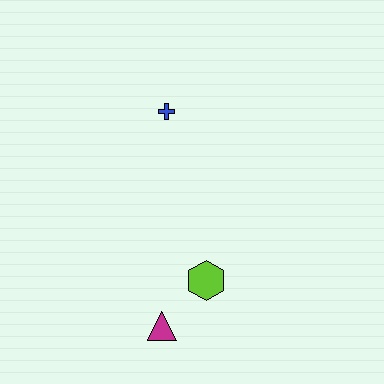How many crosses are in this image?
There is 1 cross.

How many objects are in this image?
There are 3 objects.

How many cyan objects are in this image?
There are no cyan objects.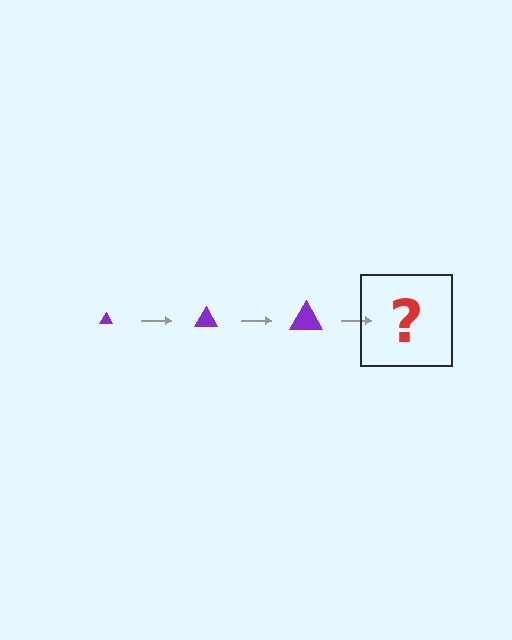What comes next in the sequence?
The next element should be a purple triangle, larger than the previous one.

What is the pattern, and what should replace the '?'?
The pattern is that the triangle gets progressively larger each step. The '?' should be a purple triangle, larger than the previous one.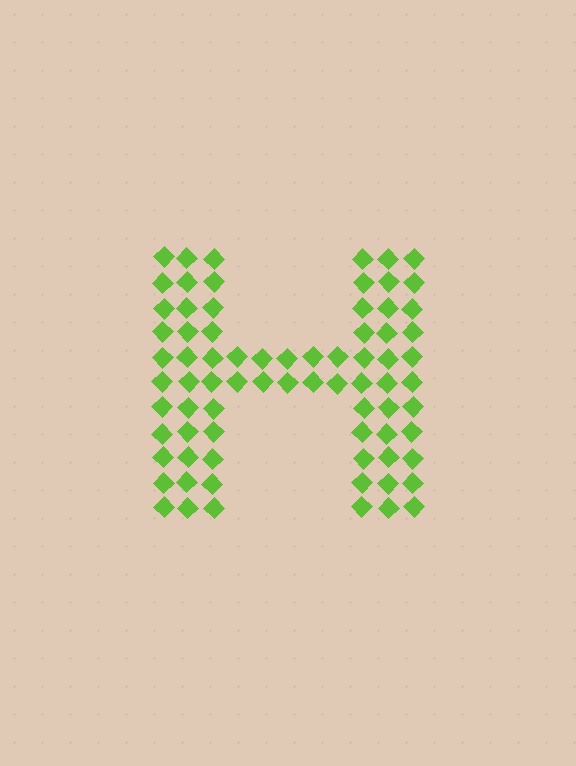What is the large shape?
The large shape is the letter H.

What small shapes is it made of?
It is made of small diamonds.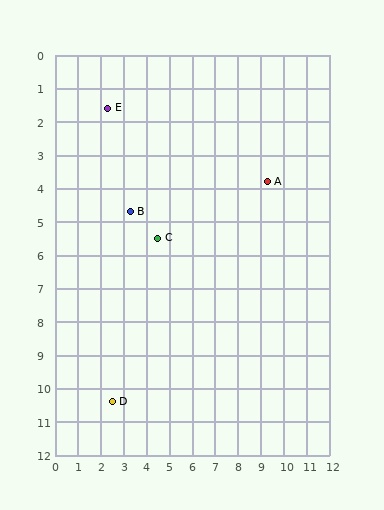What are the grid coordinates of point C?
Point C is at approximately (4.5, 5.5).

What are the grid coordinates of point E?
Point E is at approximately (2.3, 1.6).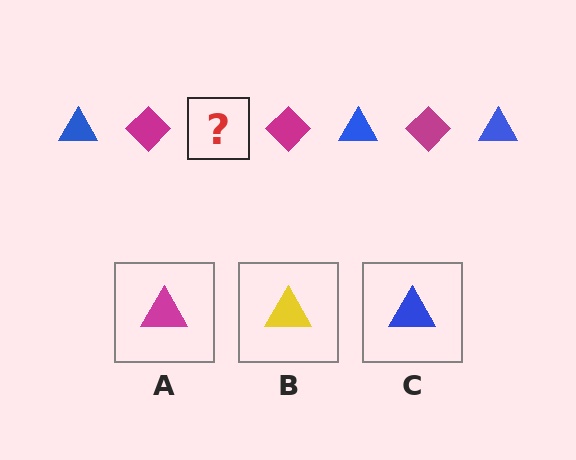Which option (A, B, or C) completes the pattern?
C.